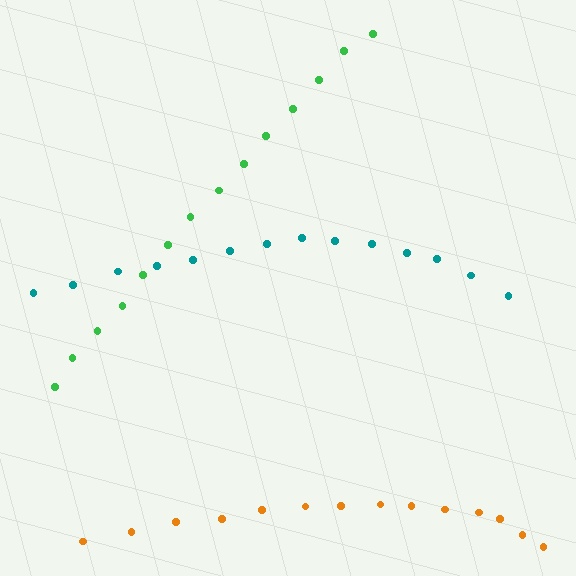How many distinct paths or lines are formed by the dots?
There are 3 distinct paths.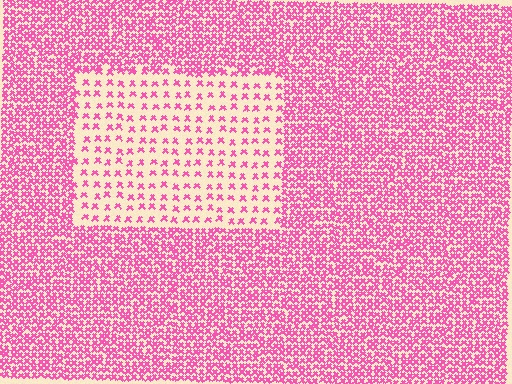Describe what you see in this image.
The image contains small pink elements arranged at two different densities. A rectangle-shaped region is visible where the elements are less densely packed than the surrounding area.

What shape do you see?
I see a rectangle.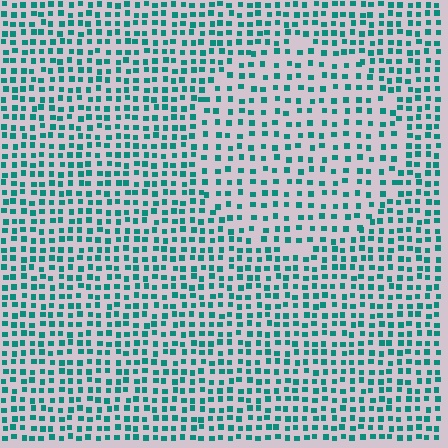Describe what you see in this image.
The image contains small teal elements arranged at two different densities. A circle-shaped region is visible where the elements are less densely packed than the surrounding area.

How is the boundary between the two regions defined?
The boundary is defined by a change in element density (approximately 1.6x ratio). All elements are the same color, size, and shape.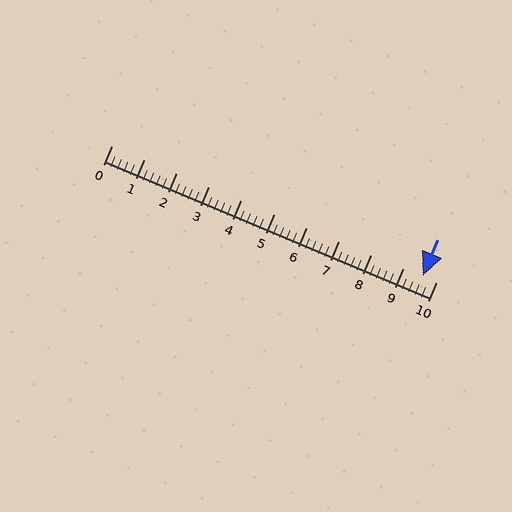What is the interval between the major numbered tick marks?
The major tick marks are spaced 1 units apart.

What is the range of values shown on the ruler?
The ruler shows values from 0 to 10.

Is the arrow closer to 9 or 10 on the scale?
The arrow is closer to 10.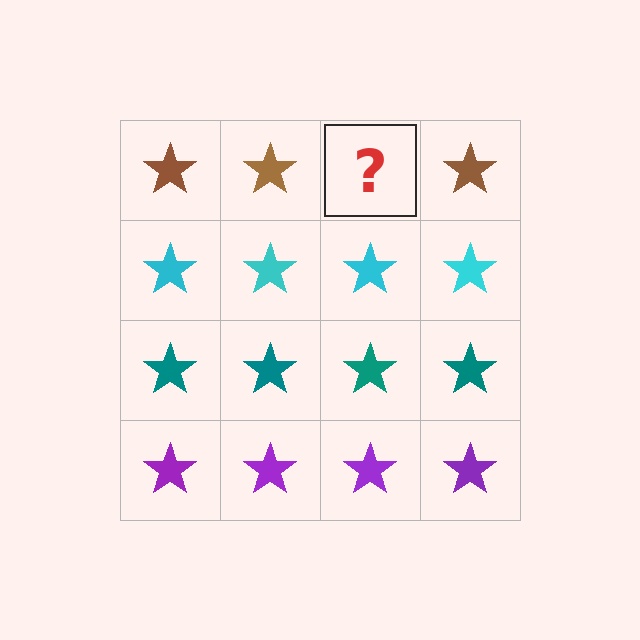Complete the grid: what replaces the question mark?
The question mark should be replaced with a brown star.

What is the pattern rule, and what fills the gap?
The rule is that each row has a consistent color. The gap should be filled with a brown star.